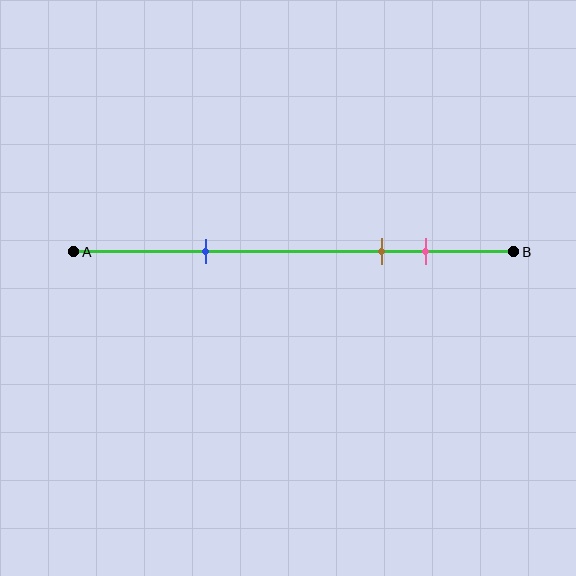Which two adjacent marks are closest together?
The brown and pink marks are the closest adjacent pair.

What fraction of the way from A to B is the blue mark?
The blue mark is approximately 30% (0.3) of the way from A to B.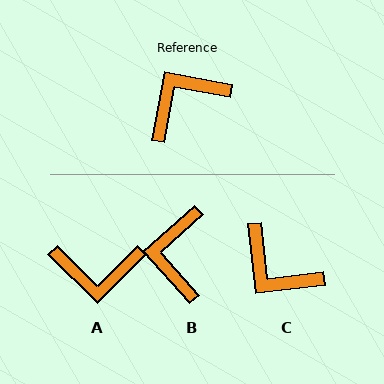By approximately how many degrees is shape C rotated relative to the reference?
Approximately 107 degrees counter-clockwise.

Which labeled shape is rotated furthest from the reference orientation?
A, about 146 degrees away.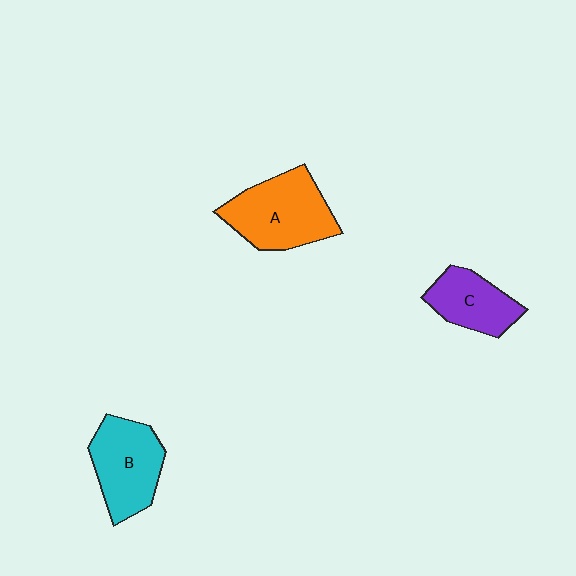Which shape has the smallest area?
Shape C (purple).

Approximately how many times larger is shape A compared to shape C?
Approximately 1.5 times.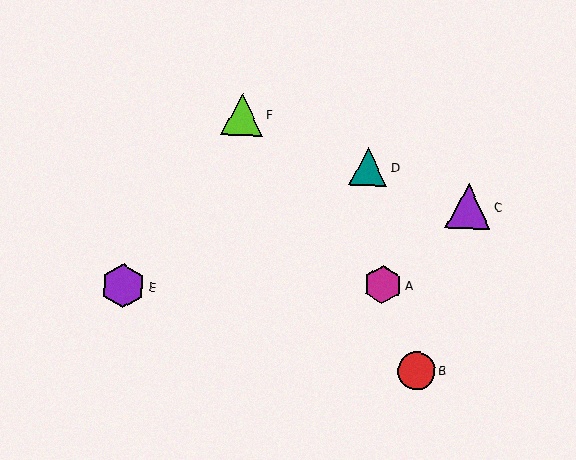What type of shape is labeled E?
Shape E is a purple hexagon.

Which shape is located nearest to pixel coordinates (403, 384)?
The red circle (labeled B) at (417, 371) is nearest to that location.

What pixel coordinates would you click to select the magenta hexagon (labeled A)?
Click at (383, 285) to select the magenta hexagon A.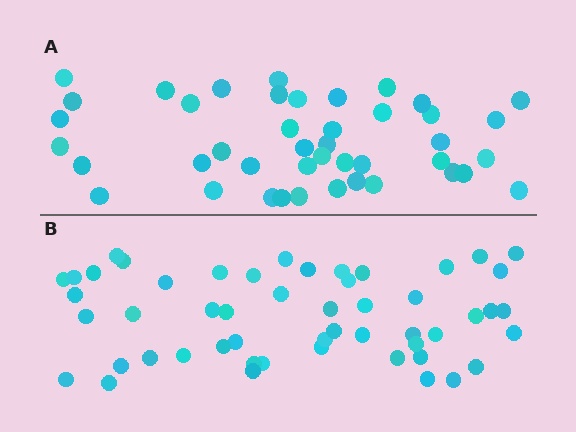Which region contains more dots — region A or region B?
Region B (the bottom region) has more dots.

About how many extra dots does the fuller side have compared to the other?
Region B has roughly 8 or so more dots than region A.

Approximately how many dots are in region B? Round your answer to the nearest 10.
About 50 dots. (The exact count is 52, which rounds to 50.)